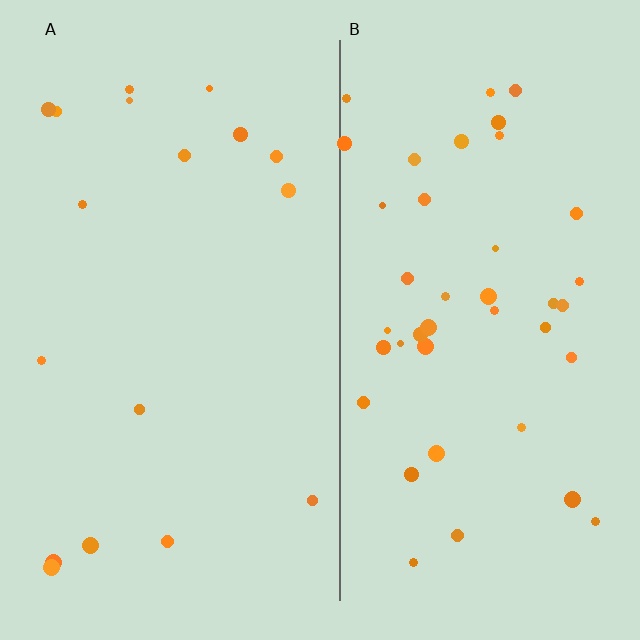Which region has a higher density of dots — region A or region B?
B (the right).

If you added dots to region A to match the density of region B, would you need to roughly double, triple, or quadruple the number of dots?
Approximately double.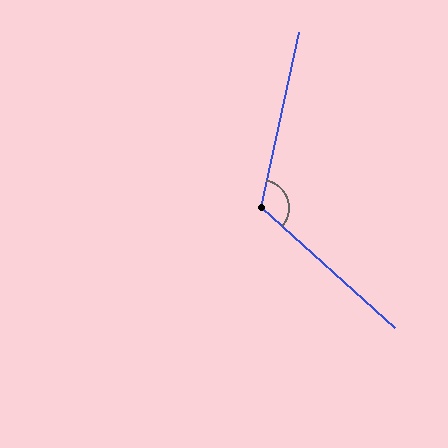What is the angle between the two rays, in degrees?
Approximately 120 degrees.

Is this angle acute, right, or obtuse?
It is obtuse.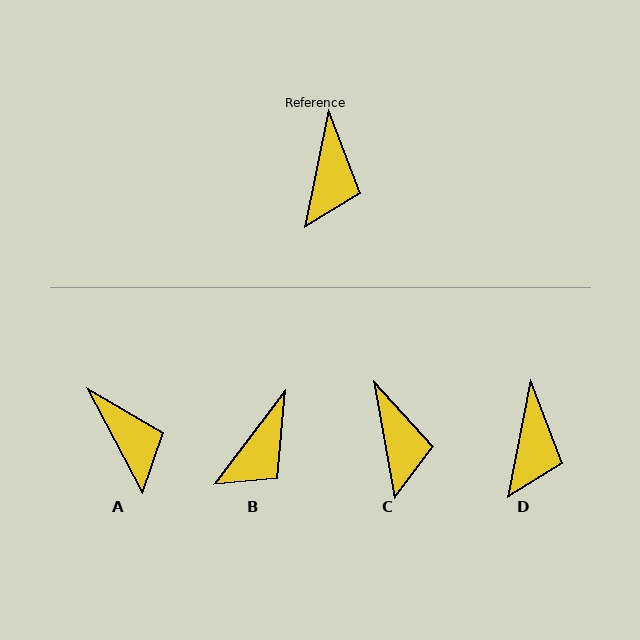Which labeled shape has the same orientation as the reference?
D.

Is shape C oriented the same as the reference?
No, it is off by about 22 degrees.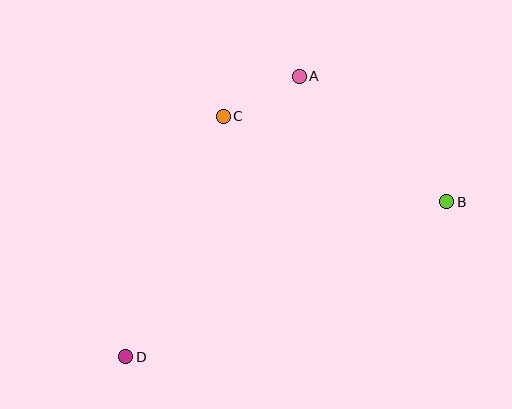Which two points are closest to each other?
Points A and C are closest to each other.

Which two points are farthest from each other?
Points B and D are farthest from each other.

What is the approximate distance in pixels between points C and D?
The distance between C and D is approximately 260 pixels.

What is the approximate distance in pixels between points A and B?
The distance between A and B is approximately 194 pixels.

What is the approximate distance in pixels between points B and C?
The distance between B and C is approximately 239 pixels.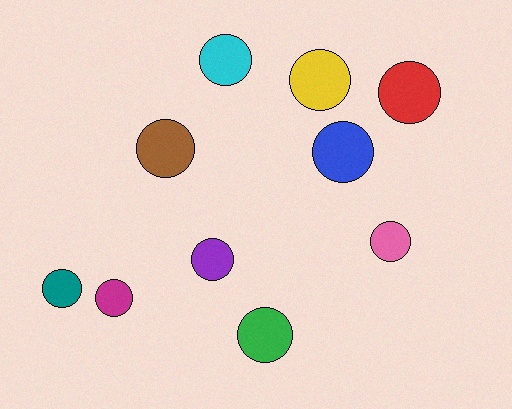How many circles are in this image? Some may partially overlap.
There are 10 circles.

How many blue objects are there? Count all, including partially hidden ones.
There is 1 blue object.